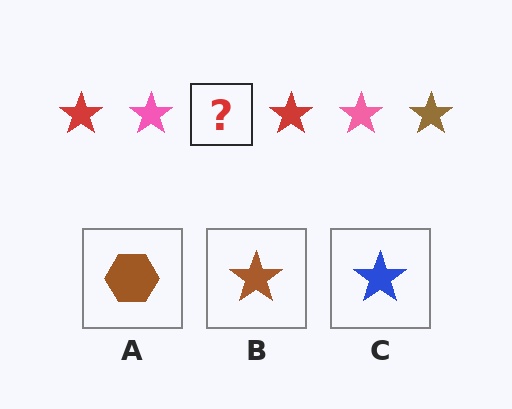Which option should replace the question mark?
Option B.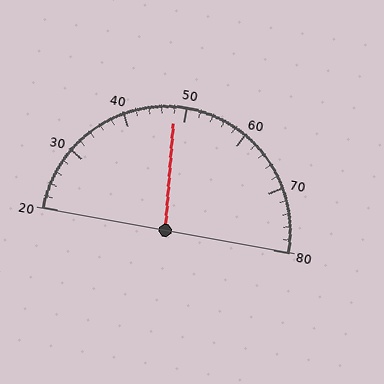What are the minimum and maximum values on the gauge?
The gauge ranges from 20 to 80.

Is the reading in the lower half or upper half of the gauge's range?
The reading is in the lower half of the range (20 to 80).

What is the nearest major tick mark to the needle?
The nearest major tick mark is 50.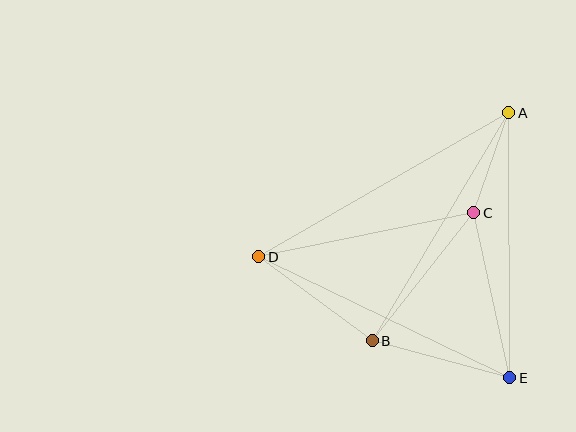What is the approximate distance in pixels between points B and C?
The distance between B and C is approximately 163 pixels.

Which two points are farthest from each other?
Points A and D are farthest from each other.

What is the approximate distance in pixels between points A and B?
The distance between A and B is approximately 266 pixels.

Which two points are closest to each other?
Points A and C are closest to each other.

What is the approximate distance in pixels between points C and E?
The distance between C and E is approximately 169 pixels.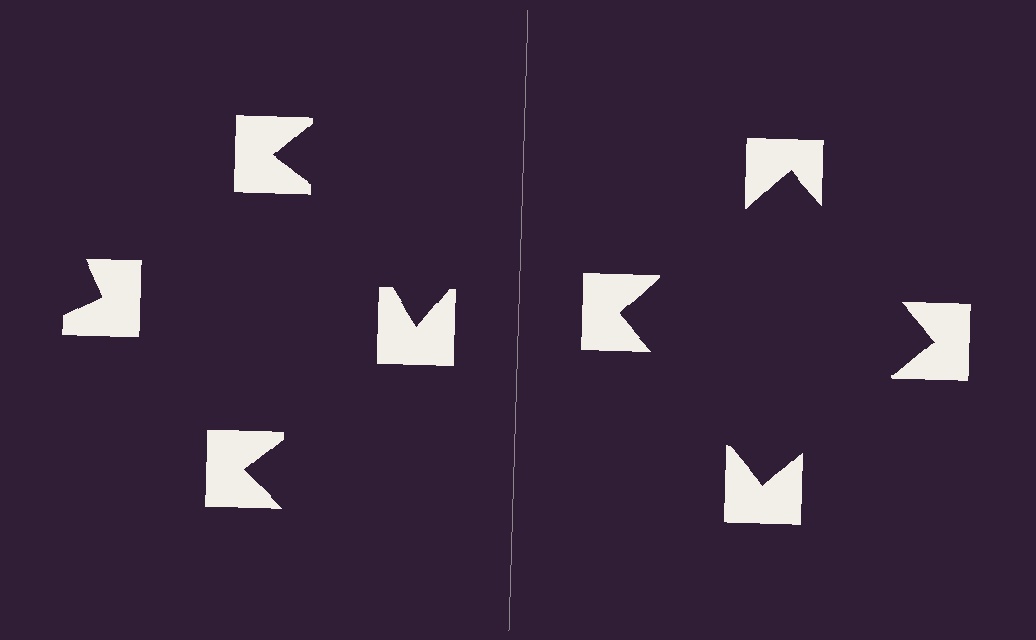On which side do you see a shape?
An illusory square appears on the right side. On the left side the wedge cuts are rotated, so no coherent shape forms.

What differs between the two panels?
The notched squares are positioned identically on both sides; only the wedge orientations differ. On the right they align to a square; on the left they are misaligned.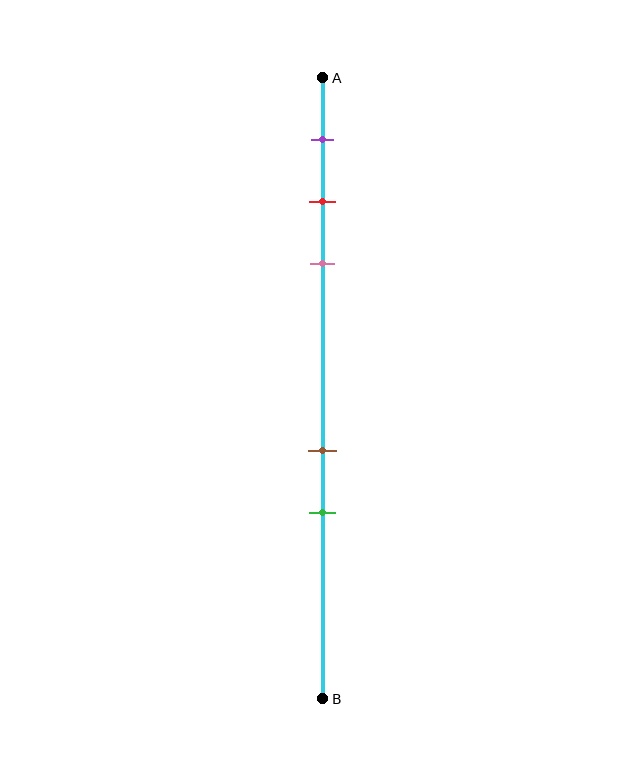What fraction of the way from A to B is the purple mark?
The purple mark is approximately 10% (0.1) of the way from A to B.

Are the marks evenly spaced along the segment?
No, the marks are not evenly spaced.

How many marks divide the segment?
There are 5 marks dividing the segment.